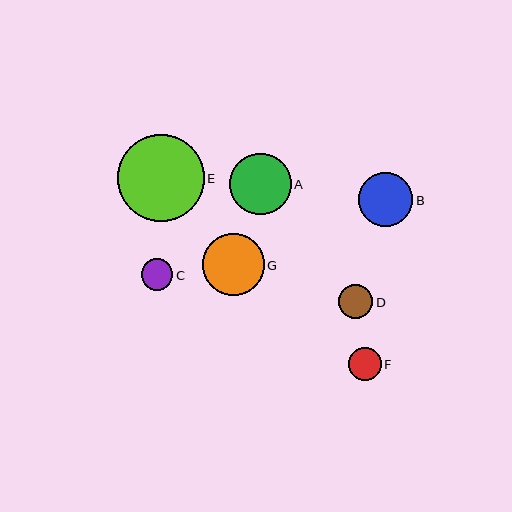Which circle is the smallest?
Circle C is the smallest with a size of approximately 31 pixels.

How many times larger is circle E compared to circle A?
Circle E is approximately 1.4 times the size of circle A.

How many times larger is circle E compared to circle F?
Circle E is approximately 2.6 times the size of circle F.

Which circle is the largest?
Circle E is the largest with a size of approximately 86 pixels.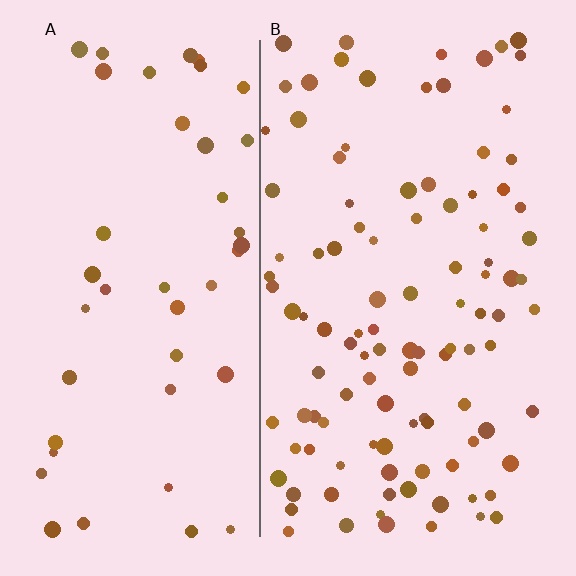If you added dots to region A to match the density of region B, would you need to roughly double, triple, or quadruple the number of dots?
Approximately double.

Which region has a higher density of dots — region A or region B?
B (the right).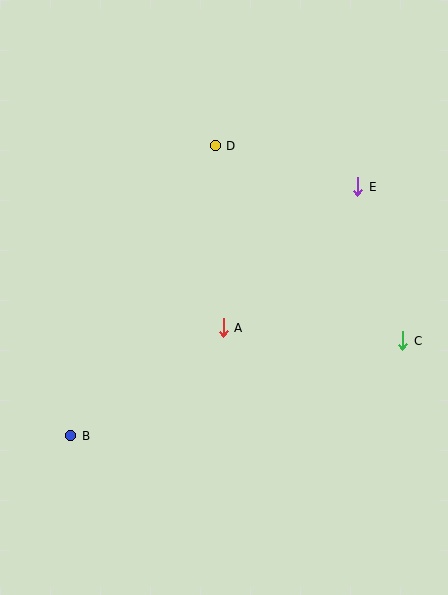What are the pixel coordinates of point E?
Point E is at (358, 187).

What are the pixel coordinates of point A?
Point A is at (223, 328).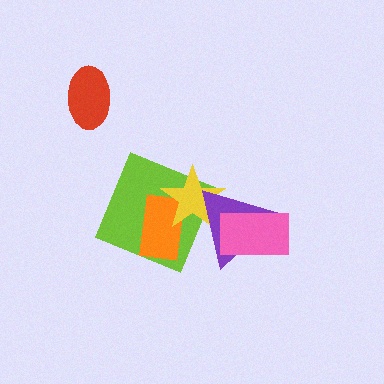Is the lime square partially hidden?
Yes, it is partially covered by another shape.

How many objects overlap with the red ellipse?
0 objects overlap with the red ellipse.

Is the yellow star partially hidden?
Yes, it is partially covered by another shape.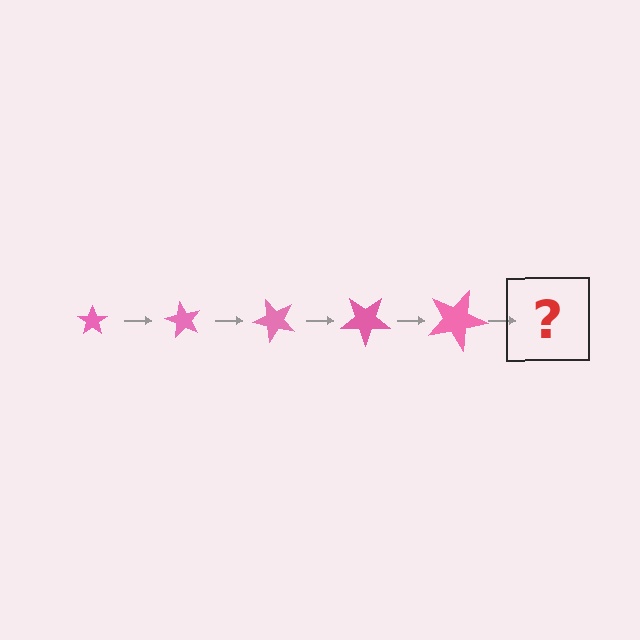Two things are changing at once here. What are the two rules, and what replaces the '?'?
The two rules are that the star grows larger each step and it rotates 60 degrees each step. The '?' should be a star, larger than the previous one and rotated 300 degrees from the start.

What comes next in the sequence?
The next element should be a star, larger than the previous one and rotated 300 degrees from the start.